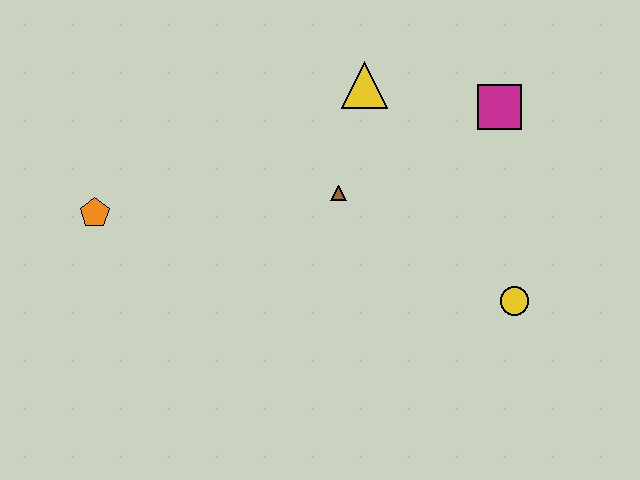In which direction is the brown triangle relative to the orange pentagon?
The brown triangle is to the right of the orange pentagon.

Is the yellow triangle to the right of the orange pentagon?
Yes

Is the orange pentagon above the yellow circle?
Yes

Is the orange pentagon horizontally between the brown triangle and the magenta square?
No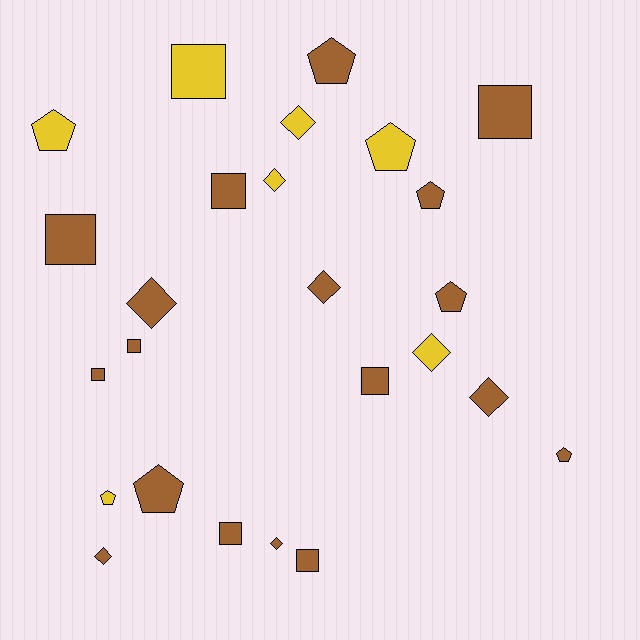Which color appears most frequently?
Brown, with 18 objects.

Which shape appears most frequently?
Square, with 9 objects.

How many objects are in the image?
There are 25 objects.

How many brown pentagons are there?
There are 5 brown pentagons.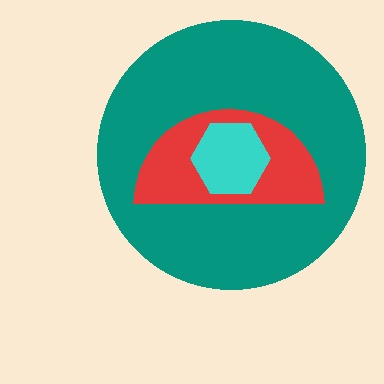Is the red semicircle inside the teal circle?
Yes.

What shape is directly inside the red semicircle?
The cyan hexagon.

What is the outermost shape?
The teal circle.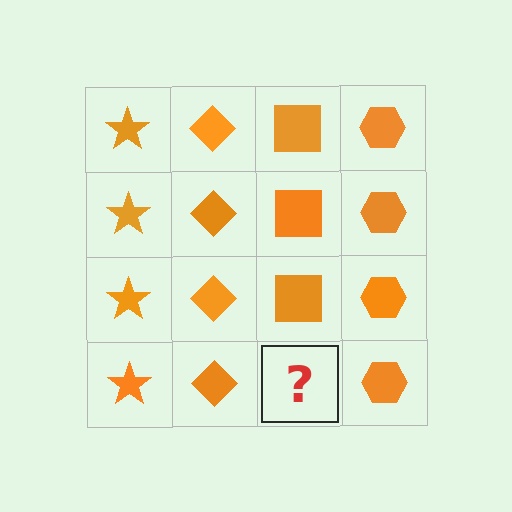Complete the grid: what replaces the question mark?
The question mark should be replaced with an orange square.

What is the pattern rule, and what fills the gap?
The rule is that each column has a consistent shape. The gap should be filled with an orange square.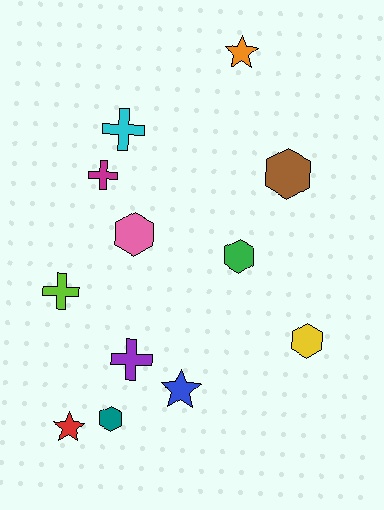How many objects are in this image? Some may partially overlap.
There are 12 objects.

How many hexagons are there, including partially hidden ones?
There are 5 hexagons.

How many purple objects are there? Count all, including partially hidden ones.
There is 1 purple object.